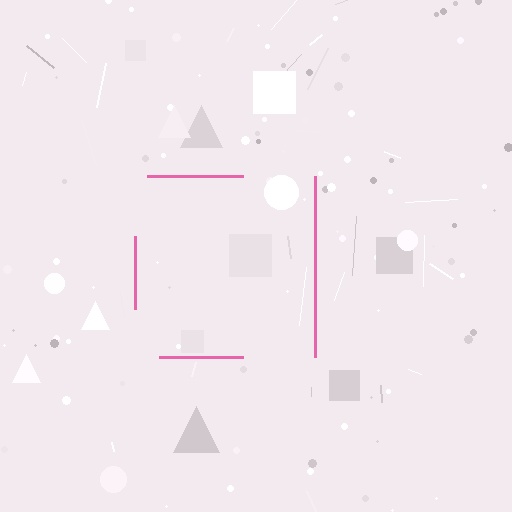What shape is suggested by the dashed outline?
The dashed outline suggests a square.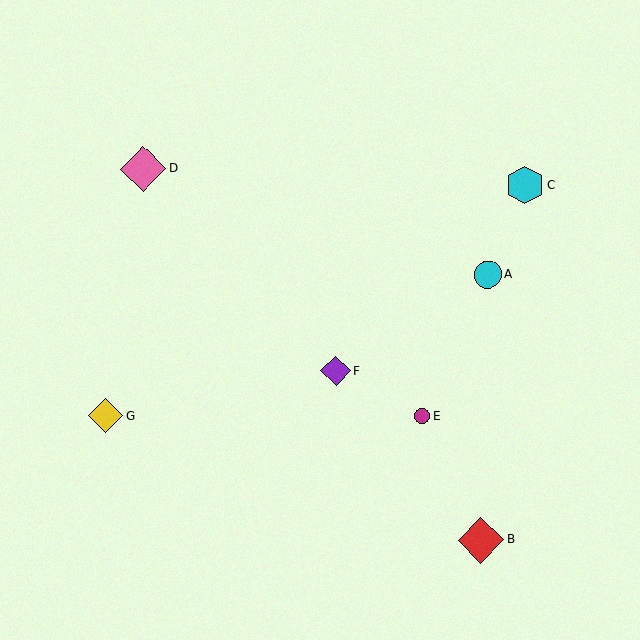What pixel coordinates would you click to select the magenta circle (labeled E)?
Click at (422, 416) to select the magenta circle E.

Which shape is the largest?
The red diamond (labeled B) is the largest.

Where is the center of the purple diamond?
The center of the purple diamond is at (336, 371).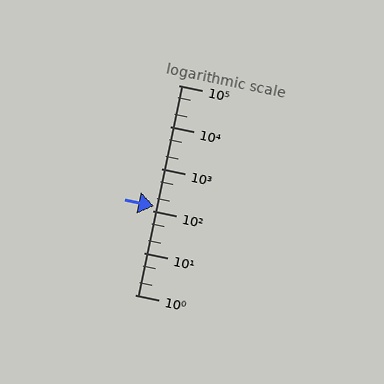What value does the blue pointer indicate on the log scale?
The pointer indicates approximately 130.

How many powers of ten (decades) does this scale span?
The scale spans 5 decades, from 1 to 100000.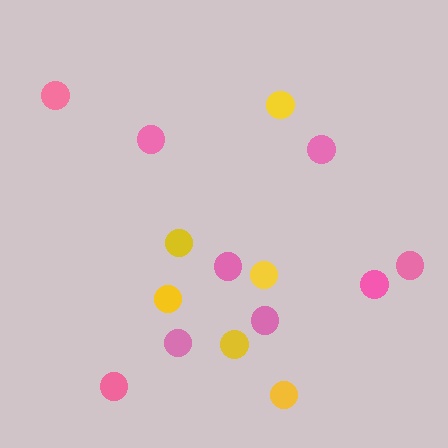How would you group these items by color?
There are 2 groups: one group of yellow circles (6) and one group of pink circles (9).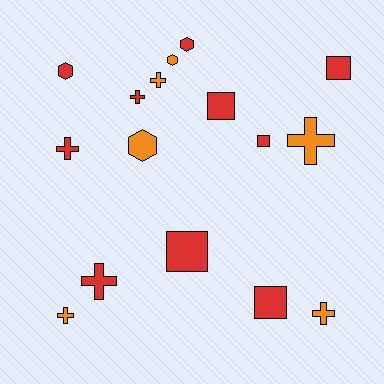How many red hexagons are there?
There are 2 red hexagons.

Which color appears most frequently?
Red, with 10 objects.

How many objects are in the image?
There are 16 objects.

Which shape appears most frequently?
Cross, with 7 objects.